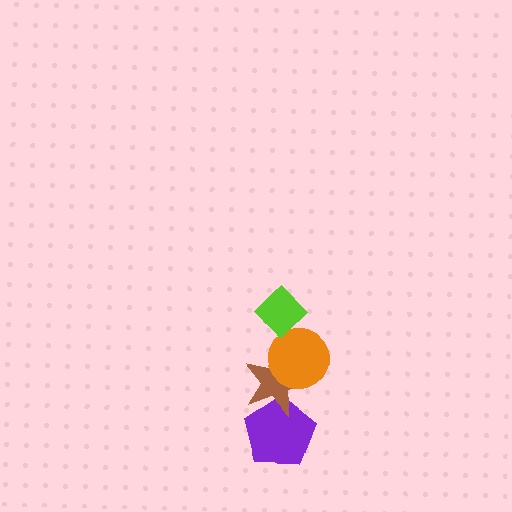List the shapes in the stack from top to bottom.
From top to bottom: the lime diamond, the orange circle, the brown star, the purple pentagon.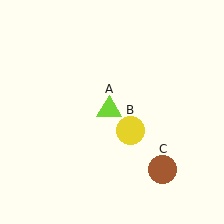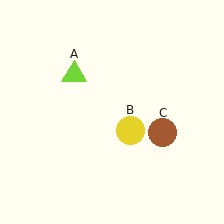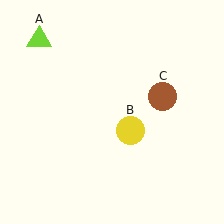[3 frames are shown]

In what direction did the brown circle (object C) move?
The brown circle (object C) moved up.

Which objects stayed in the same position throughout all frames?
Yellow circle (object B) remained stationary.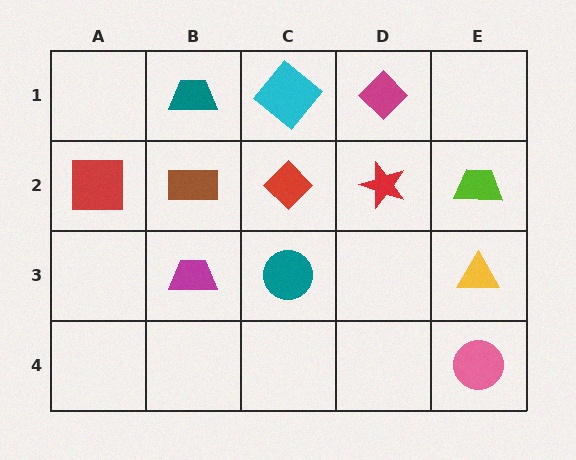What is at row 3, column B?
A magenta trapezoid.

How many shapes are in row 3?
3 shapes.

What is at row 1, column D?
A magenta diamond.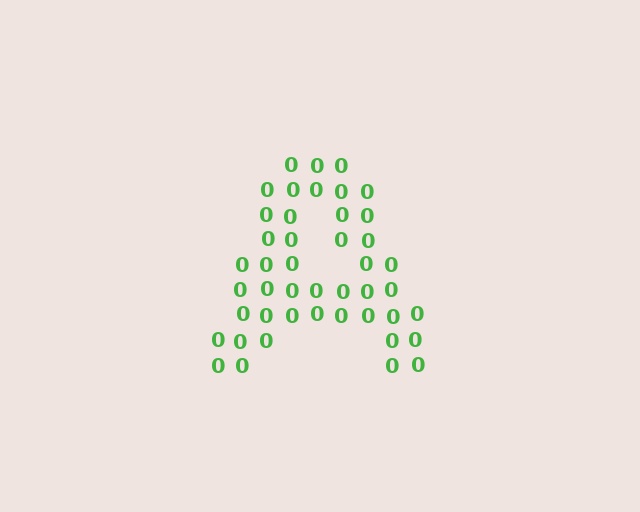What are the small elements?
The small elements are digit 0's.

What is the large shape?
The large shape is the letter A.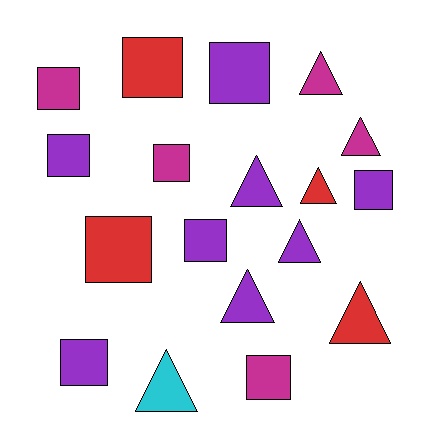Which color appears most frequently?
Purple, with 8 objects.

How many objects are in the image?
There are 18 objects.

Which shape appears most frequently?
Square, with 10 objects.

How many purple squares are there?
There are 5 purple squares.